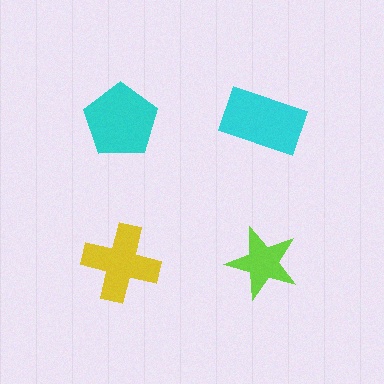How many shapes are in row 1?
2 shapes.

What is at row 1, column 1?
A cyan pentagon.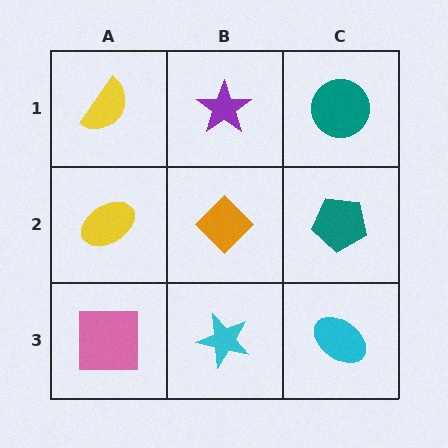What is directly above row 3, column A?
A yellow ellipse.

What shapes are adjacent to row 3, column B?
An orange diamond (row 2, column B), a pink square (row 3, column A), a cyan ellipse (row 3, column C).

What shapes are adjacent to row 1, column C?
A teal pentagon (row 2, column C), a purple star (row 1, column B).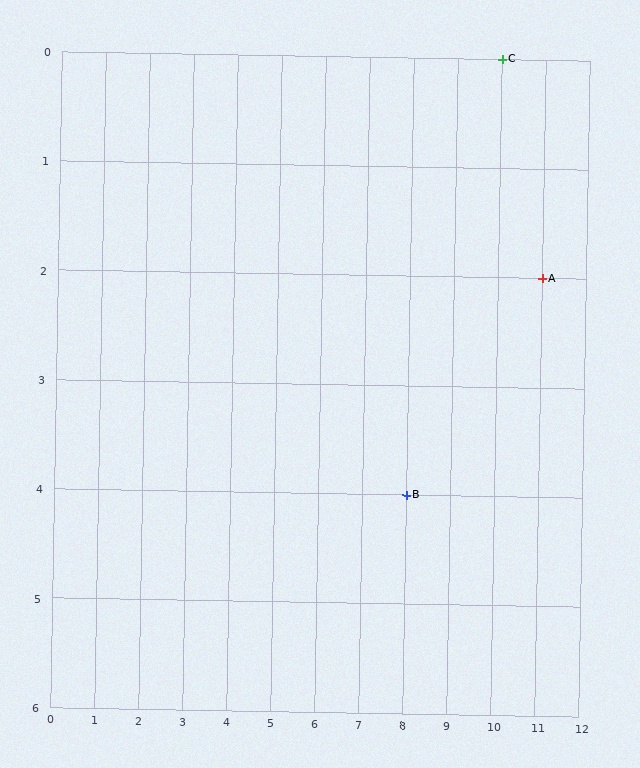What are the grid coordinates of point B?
Point B is at grid coordinates (8, 4).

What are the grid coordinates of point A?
Point A is at grid coordinates (11, 2).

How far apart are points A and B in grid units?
Points A and B are 3 columns and 2 rows apart (about 3.6 grid units diagonally).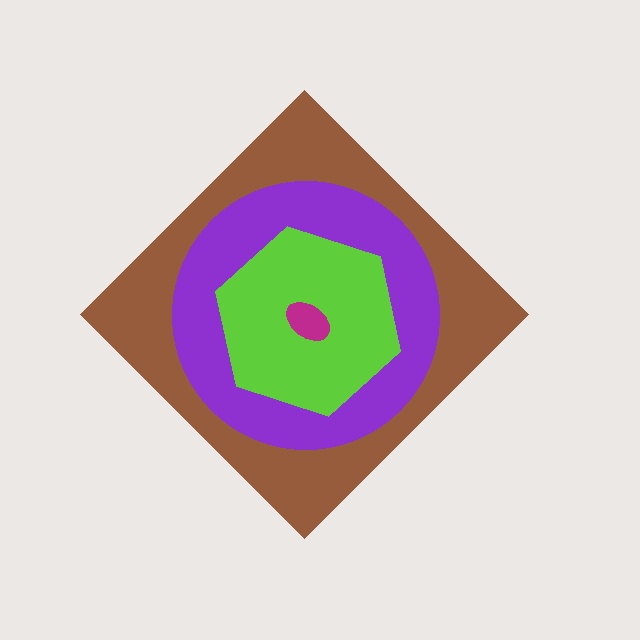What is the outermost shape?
The brown diamond.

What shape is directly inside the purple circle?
The lime hexagon.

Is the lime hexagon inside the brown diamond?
Yes.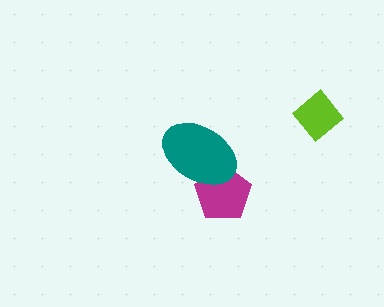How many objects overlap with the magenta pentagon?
1 object overlaps with the magenta pentagon.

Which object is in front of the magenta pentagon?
The teal ellipse is in front of the magenta pentagon.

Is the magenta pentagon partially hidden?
Yes, it is partially covered by another shape.